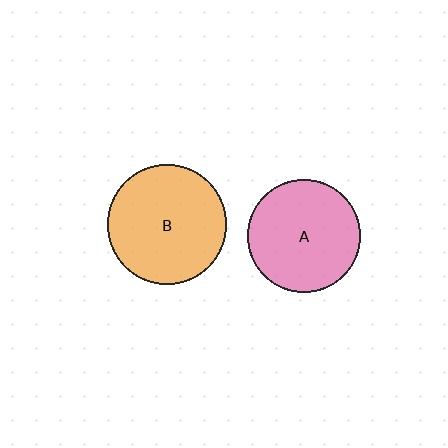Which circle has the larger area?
Circle B (orange).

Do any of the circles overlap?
No, none of the circles overlap.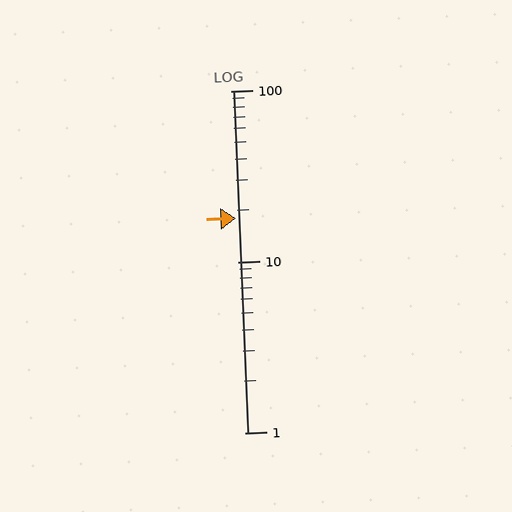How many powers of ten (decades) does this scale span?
The scale spans 2 decades, from 1 to 100.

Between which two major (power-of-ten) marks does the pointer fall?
The pointer is between 10 and 100.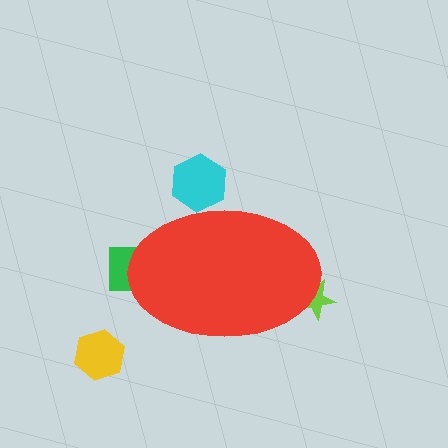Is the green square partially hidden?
Yes, the green square is partially hidden behind the red ellipse.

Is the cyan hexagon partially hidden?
Yes, the cyan hexagon is partially hidden behind the red ellipse.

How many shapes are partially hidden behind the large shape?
3 shapes are partially hidden.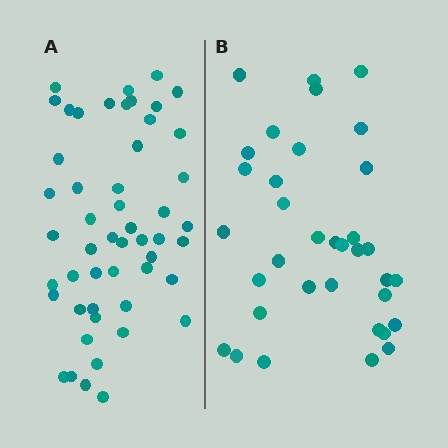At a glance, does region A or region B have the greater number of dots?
Region A (the left region) has more dots.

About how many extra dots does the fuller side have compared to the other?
Region A has approximately 15 more dots than region B.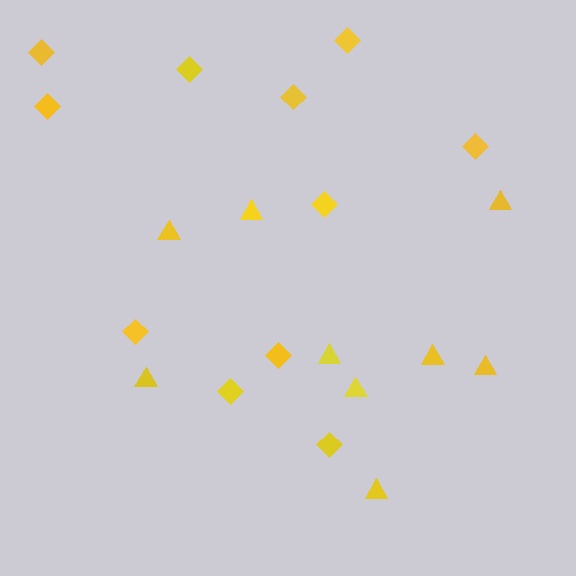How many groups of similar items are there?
There are 2 groups: one group of diamonds (11) and one group of triangles (9).